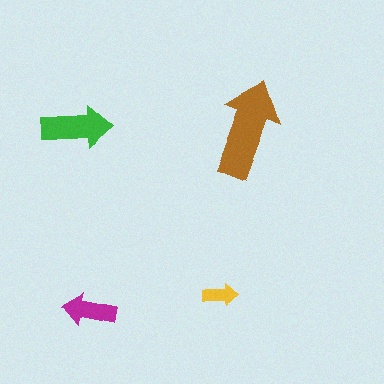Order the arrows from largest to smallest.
the brown one, the green one, the magenta one, the yellow one.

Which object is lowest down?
The magenta arrow is bottommost.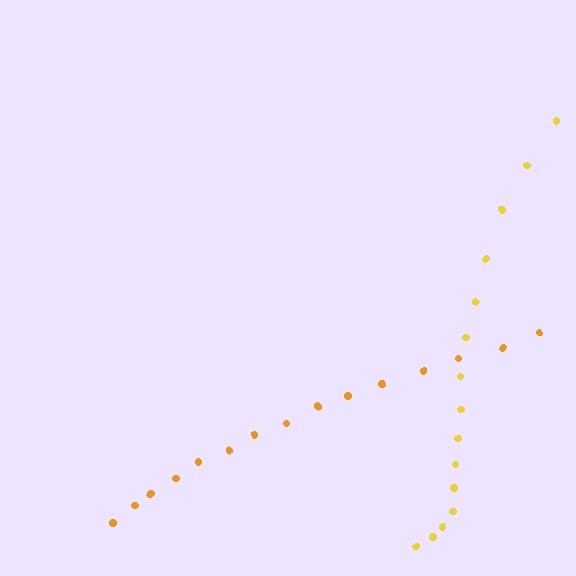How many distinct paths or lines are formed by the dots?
There are 2 distinct paths.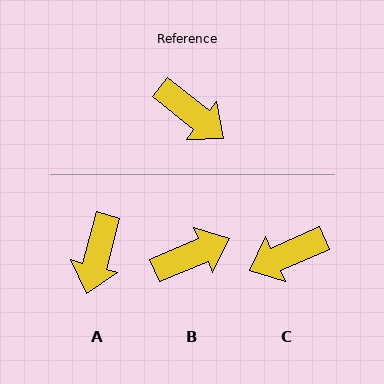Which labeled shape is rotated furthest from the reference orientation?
C, about 118 degrees away.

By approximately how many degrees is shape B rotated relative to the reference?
Approximately 62 degrees counter-clockwise.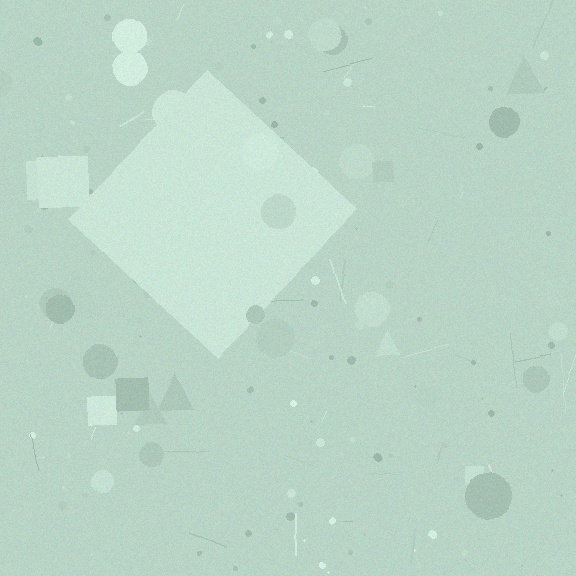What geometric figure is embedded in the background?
A diamond is embedded in the background.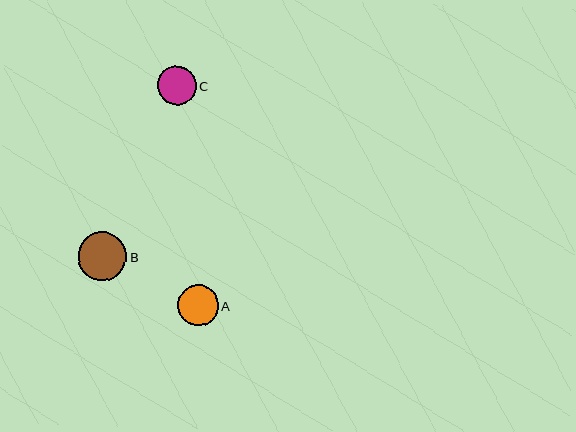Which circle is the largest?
Circle B is the largest with a size of approximately 49 pixels.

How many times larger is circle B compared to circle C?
Circle B is approximately 1.3 times the size of circle C.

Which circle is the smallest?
Circle C is the smallest with a size of approximately 39 pixels.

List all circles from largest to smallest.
From largest to smallest: B, A, C.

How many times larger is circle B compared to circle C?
Circle B is approximately 1.3 times the size of circle C.